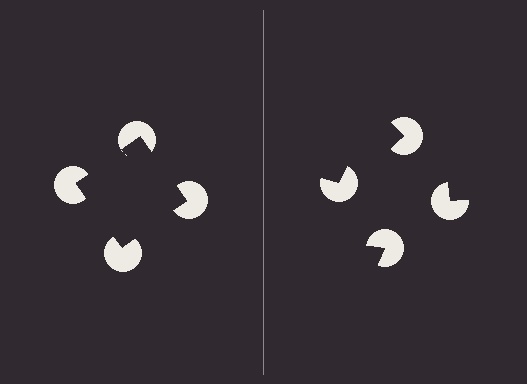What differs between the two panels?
The pac-man discs are positioned identically on both sides; only the wedge orientations differ. On the left they align to a square; on the right they are misaligned.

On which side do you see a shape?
An illusory square appears on the left side. On the right side the wedge cuts are rotated, so no coherent shape forms.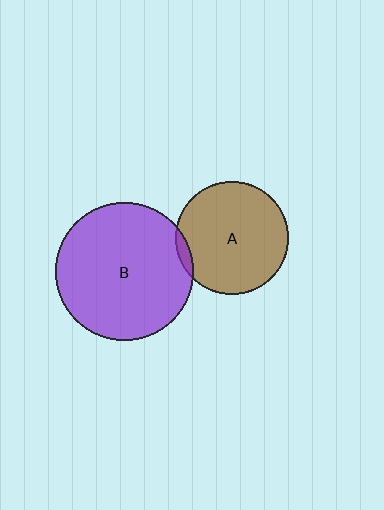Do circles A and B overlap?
Yes.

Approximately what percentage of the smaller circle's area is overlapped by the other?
Approximately 5%.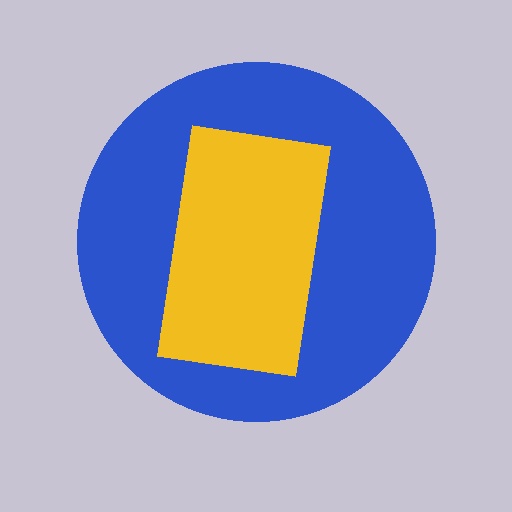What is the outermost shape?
The blue circle.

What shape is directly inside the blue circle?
The yellow rectangle.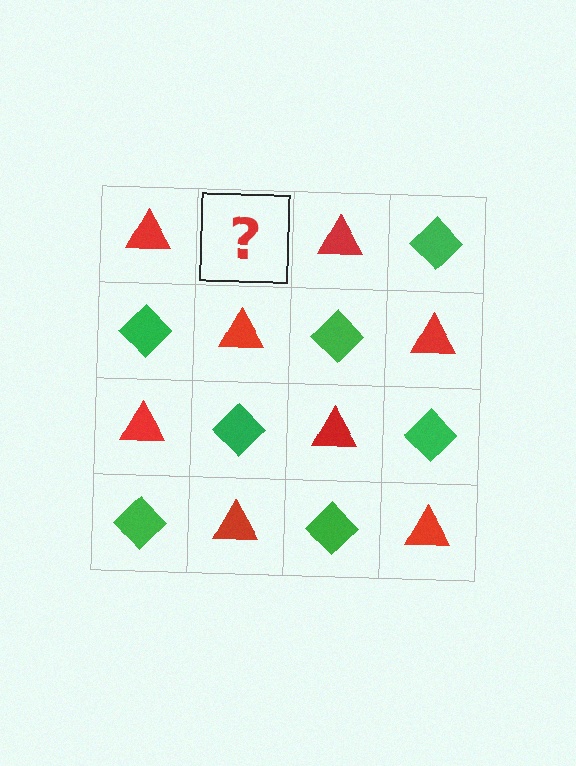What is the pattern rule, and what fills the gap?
The rule is that it alternates red triangle and green diamond in a checkerboard pattern. The gap should be filled with a green diamond.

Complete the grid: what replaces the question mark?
The question mark should be replaced with a green diamond.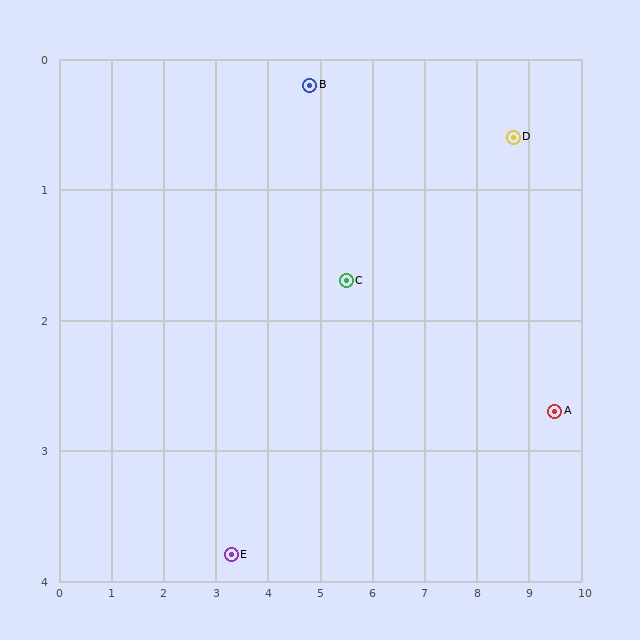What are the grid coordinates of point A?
Point A is at approximately (9.5, 2.7).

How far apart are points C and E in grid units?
Points C and E are about 3.0 grid units apart.